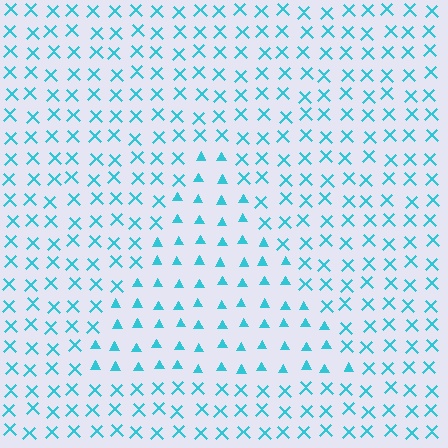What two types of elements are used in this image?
The image uses triangles inside the triangle region and X marks outside it.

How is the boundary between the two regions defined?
The boundary is defined by a change in element shape: triangles inside vs. X marks outside. All elements share the same color and spacing.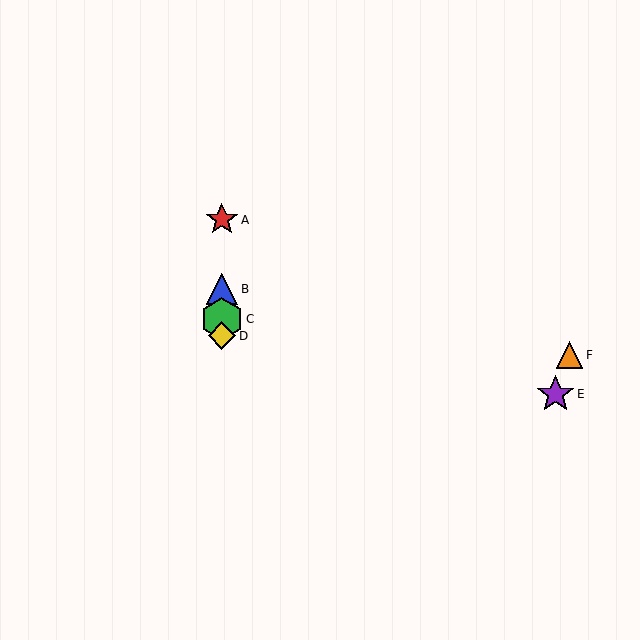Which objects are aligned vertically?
Objects A, B, C, D are aligned vertically.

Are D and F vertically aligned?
No, D is at x≈222 and F is at x≈569.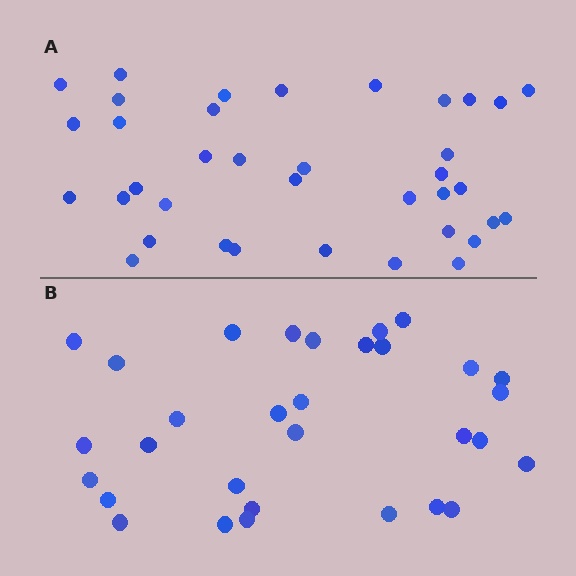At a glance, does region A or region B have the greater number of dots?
Region A (the top region) has more dots.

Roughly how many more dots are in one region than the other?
Region A has about 6 more dots than region B.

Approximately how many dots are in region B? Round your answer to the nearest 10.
About 30 dots. (The exact count is 31, which rounds to 30.)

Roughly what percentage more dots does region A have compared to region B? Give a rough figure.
About 20% more.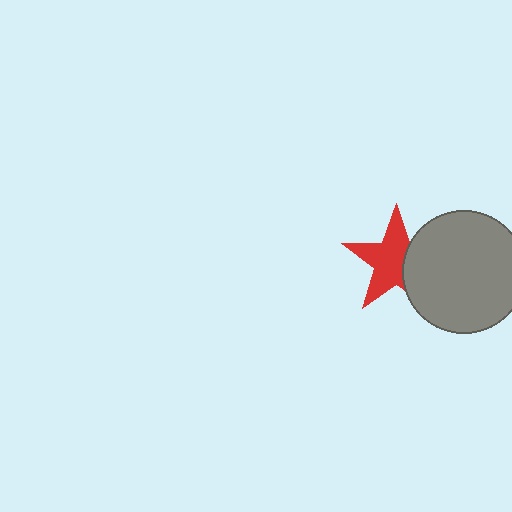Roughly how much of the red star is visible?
Most of it is visible (roughly 66%).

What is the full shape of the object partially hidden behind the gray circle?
The partially hidden object is a red star.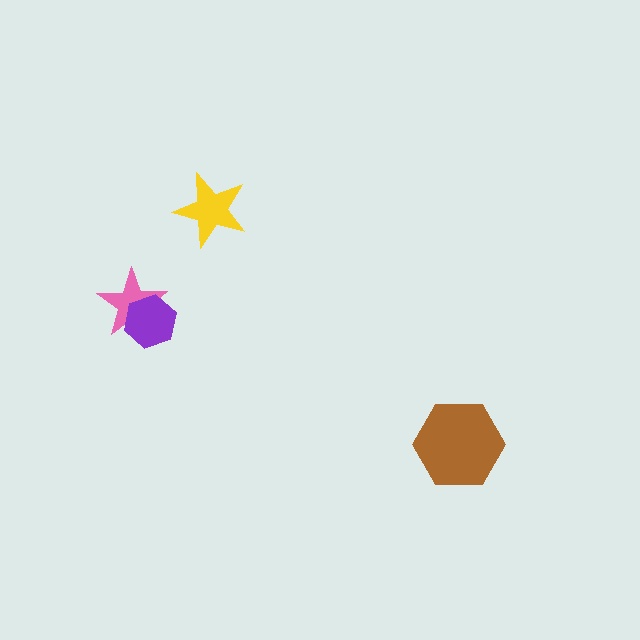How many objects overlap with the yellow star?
0 objects overlap with the yellow star.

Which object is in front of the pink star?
The purple hexagon is in front of the pink star.